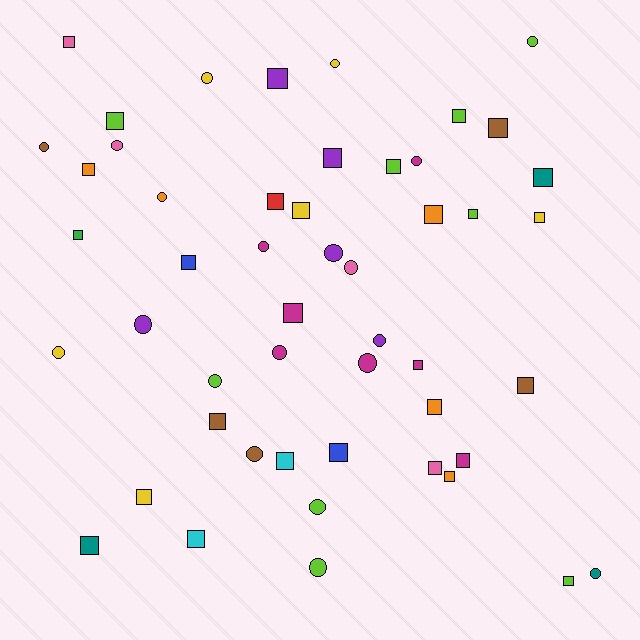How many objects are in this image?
There are 50 objects.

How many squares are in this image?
There are 30 squares.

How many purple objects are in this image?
There are 5 purple objects.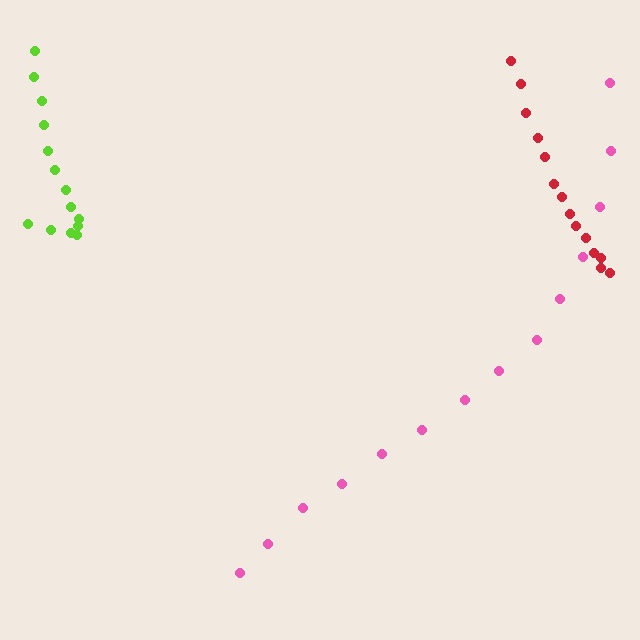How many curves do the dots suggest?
There are 3 distinct paths.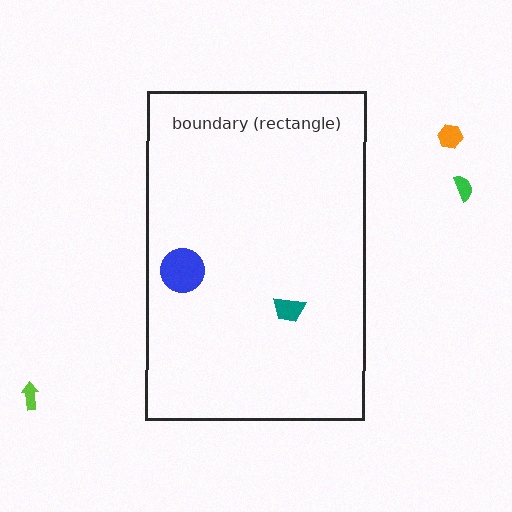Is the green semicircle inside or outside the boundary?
Outside.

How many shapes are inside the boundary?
2 inside, 3 outside.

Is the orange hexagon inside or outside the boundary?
Outside.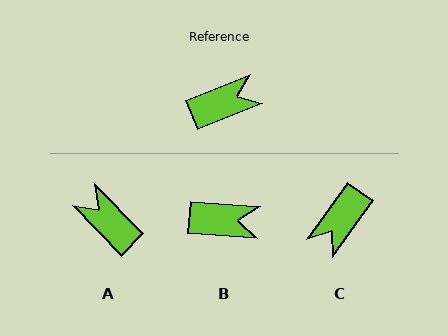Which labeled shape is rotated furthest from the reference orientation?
C, about 147 degrees away.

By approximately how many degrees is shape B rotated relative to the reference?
Approximately 26 degrees clockwise.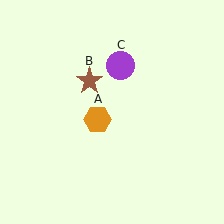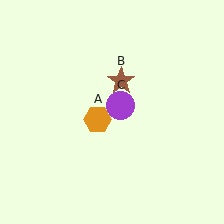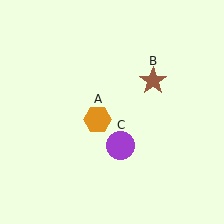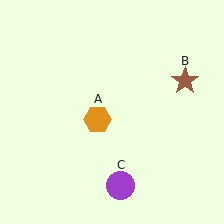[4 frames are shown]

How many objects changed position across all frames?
2 objects changed position: brown star (object B), purple circle (object C).